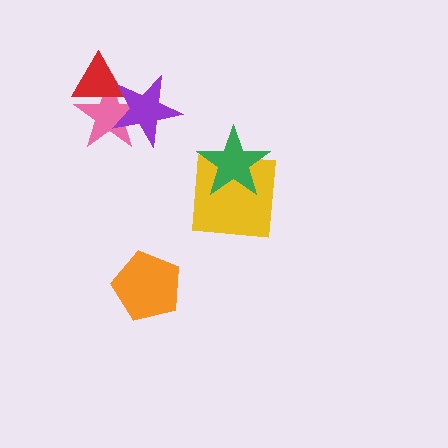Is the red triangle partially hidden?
Yes, it is partially covered by another shape.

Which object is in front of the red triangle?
The purple star is in front of the red triangle.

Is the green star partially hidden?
No, no other shape covers it.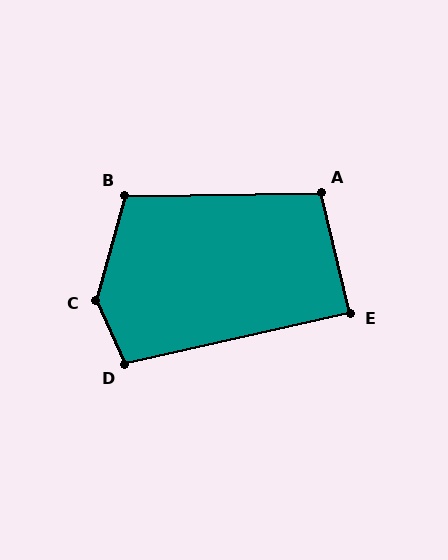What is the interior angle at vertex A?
Approximately 103 degrees (obtuse).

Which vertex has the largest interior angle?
C, at approximately 140 degrees.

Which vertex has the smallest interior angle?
E, at approximately 89 degrees.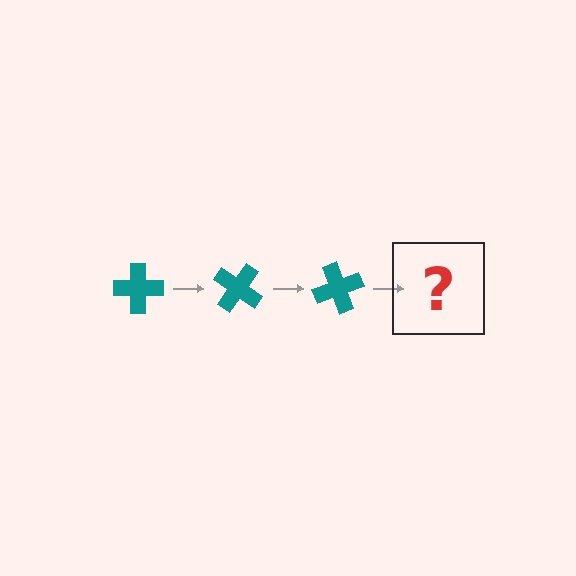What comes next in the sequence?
The next element should be a teal cross rotated 105 degrees.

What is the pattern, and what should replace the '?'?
The pattern is that the cross rotates 35 degrees each step. The '?' should be a teal cross rotated 105 degrees.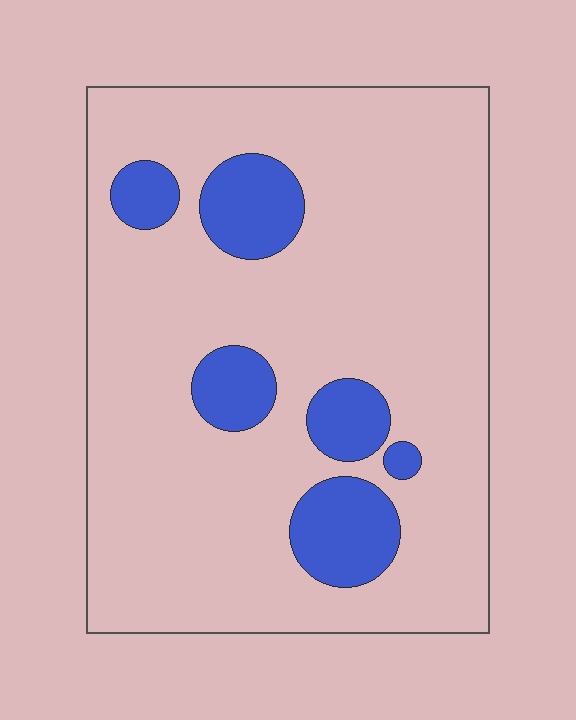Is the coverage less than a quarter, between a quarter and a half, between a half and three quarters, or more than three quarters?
Less than a quarter.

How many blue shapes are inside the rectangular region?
6.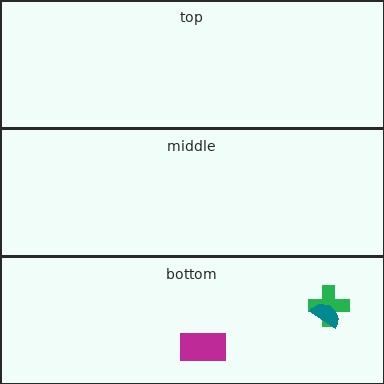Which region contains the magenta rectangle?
The bottom region.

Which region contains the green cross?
The bottom region.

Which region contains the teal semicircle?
The bottom region.